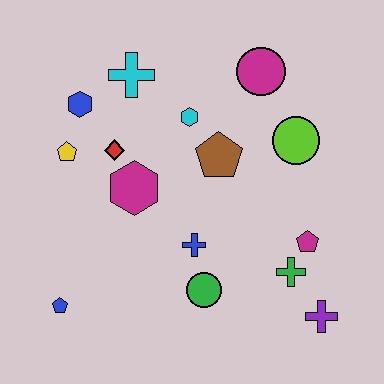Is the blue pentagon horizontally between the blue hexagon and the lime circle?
No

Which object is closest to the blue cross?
The green circle is closest to the blue cross.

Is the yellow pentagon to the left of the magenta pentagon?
Yes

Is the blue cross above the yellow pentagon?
No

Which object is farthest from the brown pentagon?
The blue pentagon is farthest from the brown pentagon.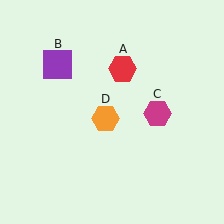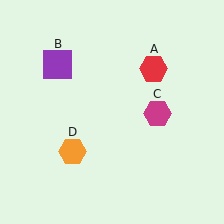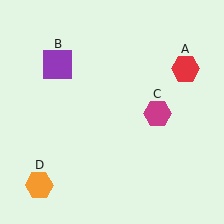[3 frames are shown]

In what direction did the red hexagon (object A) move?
The red hexagon (object A) moved right.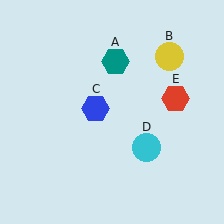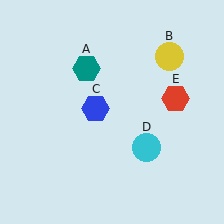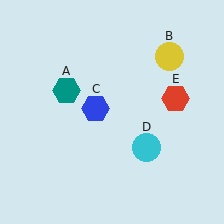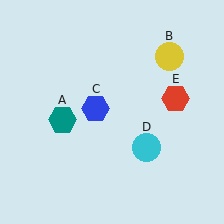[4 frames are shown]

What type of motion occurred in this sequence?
The teal hexagon (object A) rotated counterclockwise around the center of the scene.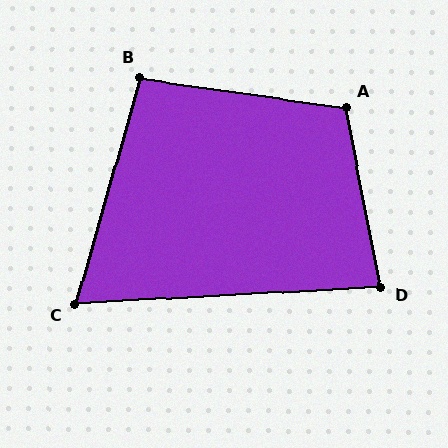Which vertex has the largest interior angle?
A, at approximately 109 degrees.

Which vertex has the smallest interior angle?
C, at approximately 71 degrees.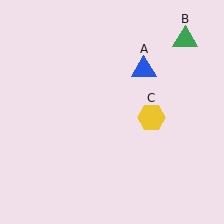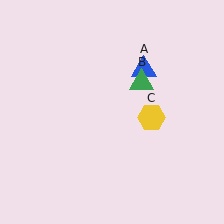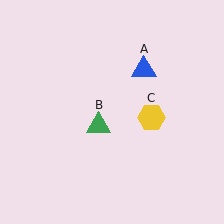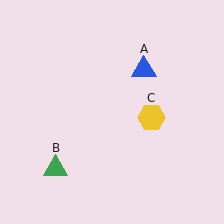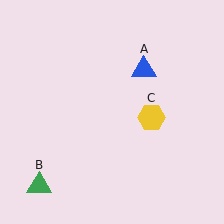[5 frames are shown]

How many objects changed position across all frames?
1 object changed position: green triangle (object B).